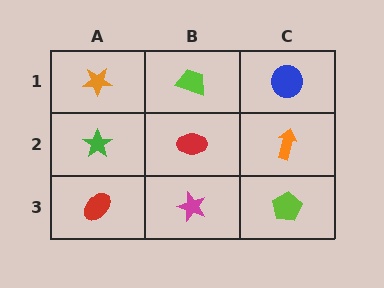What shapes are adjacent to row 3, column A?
A green star (row 2, column A), a magenta star (row 3, column B).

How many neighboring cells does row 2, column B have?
4.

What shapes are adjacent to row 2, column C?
A blue circle (row 1, column C), a lime pentagon (row 3, column C), a red ellipse (row 2, column B).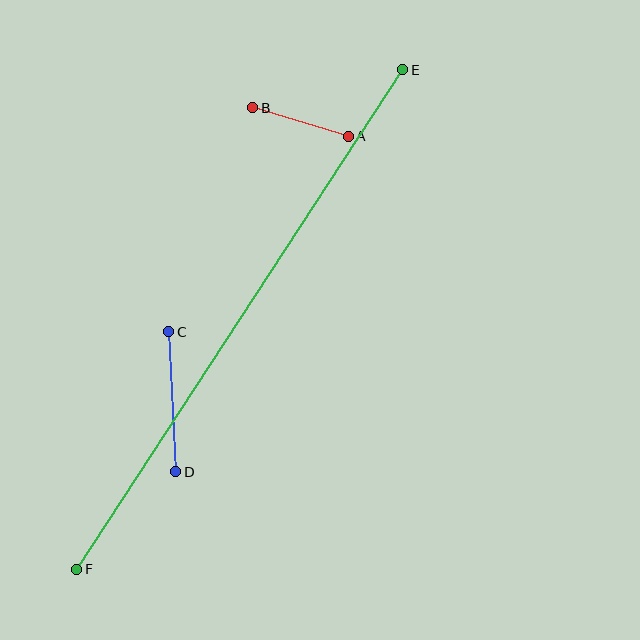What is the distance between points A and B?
The distance is approximately 100 pixels.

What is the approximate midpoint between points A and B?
The midpoint is at approximately (300, 122) pixels.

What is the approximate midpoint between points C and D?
The midpoint is at approximately (172, 402) pixels.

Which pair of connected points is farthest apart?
Points E and F are farthest apart.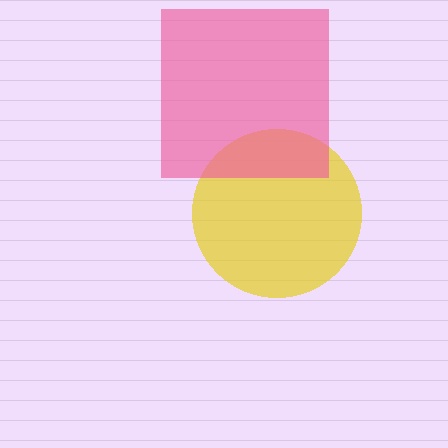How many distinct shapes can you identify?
There are 2 distinct shapes: a yellow circle, a pink square.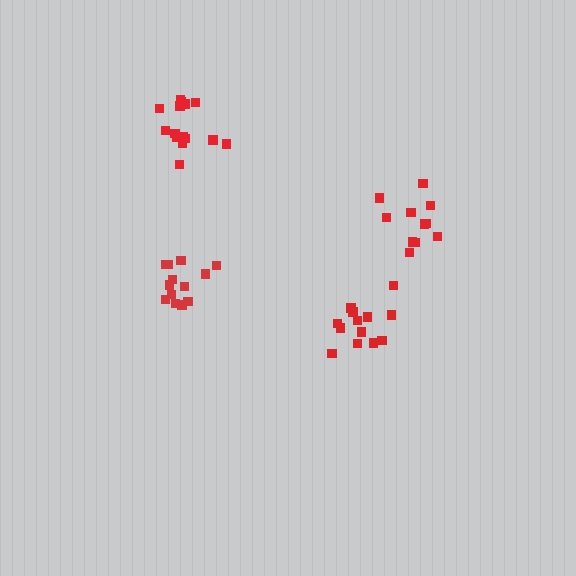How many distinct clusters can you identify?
There are 4 distinct clusters.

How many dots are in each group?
Group 1: 11 dots, Group 2: 13 dots, Group 3: 13 dots, Group 4: 15 dots (52 total).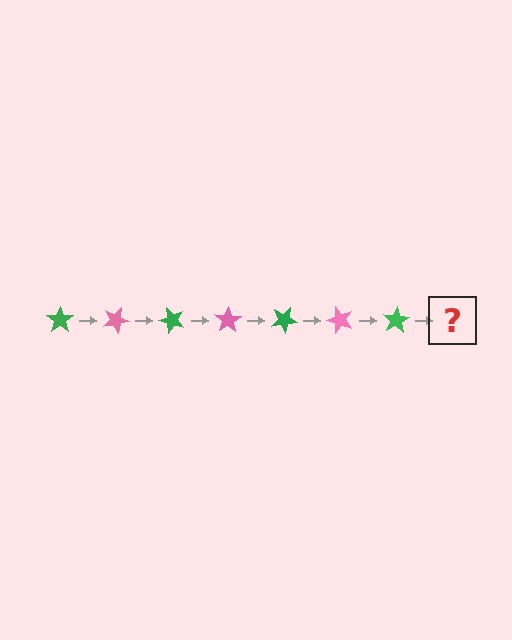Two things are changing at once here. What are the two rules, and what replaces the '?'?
The two rules are that it rotates 25 degrees each step and the color cycles through green and pink. The '?' should be a pink star, rotated 175 degrees from the start.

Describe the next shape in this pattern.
It should be a pink star, rotated 175 degrees from the start.